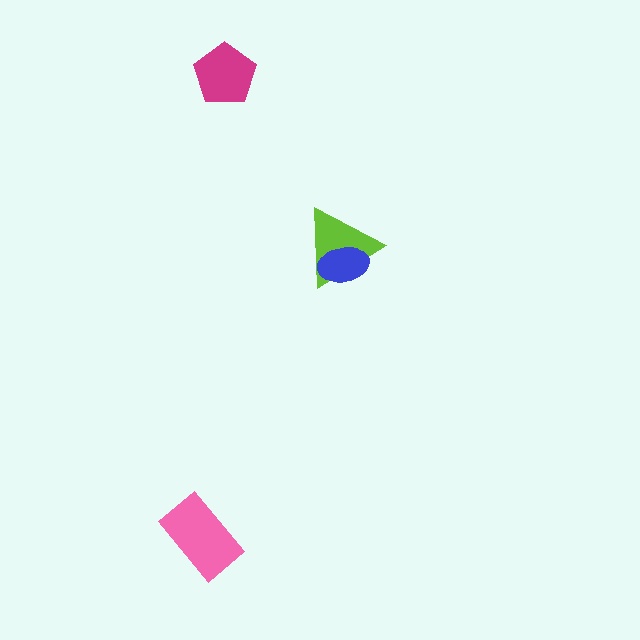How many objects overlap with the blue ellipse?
1 object overlaps with the blue ellipse.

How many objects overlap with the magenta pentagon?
0 objects overlap with the magenta pentagon.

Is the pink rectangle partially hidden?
No, no other shape covers it.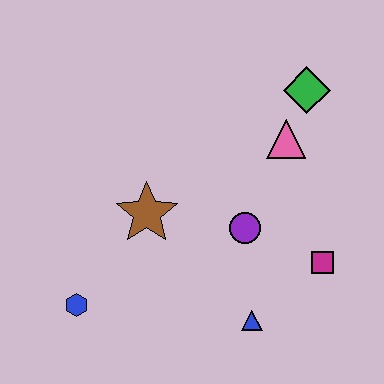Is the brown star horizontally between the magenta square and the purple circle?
No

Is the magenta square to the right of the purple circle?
Yes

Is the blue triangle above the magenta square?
No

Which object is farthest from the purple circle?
The blue hexagon is farthest from the purple circle.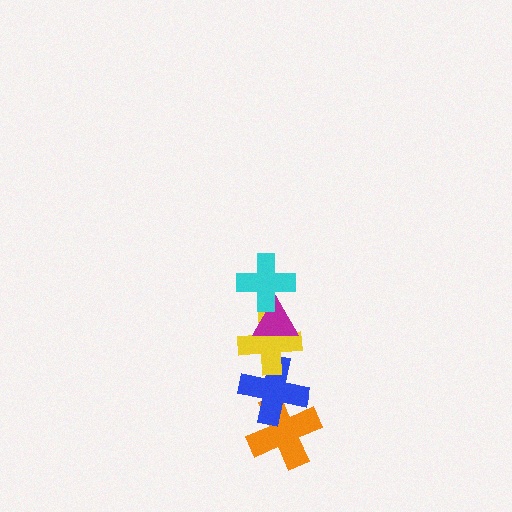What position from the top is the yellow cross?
The yellow cross is 3rd from the top.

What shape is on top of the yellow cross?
The magenta triangle is on top of the yellow cross.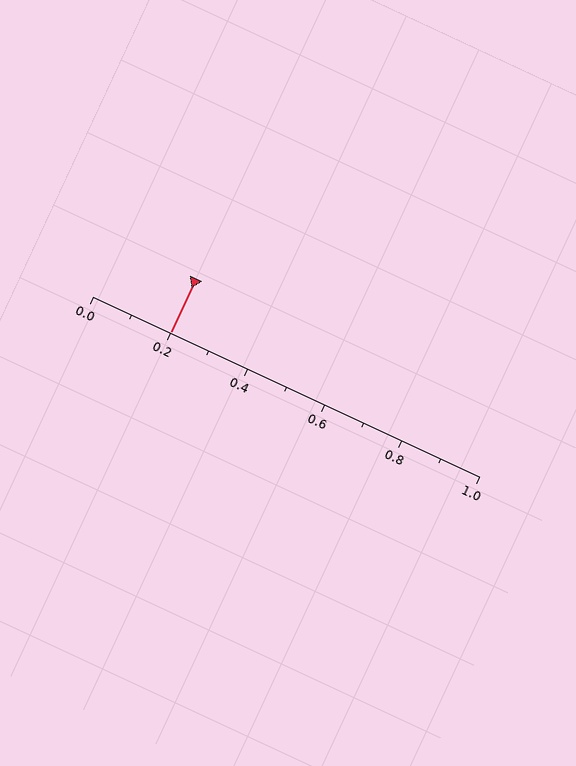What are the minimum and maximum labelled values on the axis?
The axis runs from 0.0 to 1.0.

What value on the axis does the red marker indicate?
The marker indicates approximately 0.2.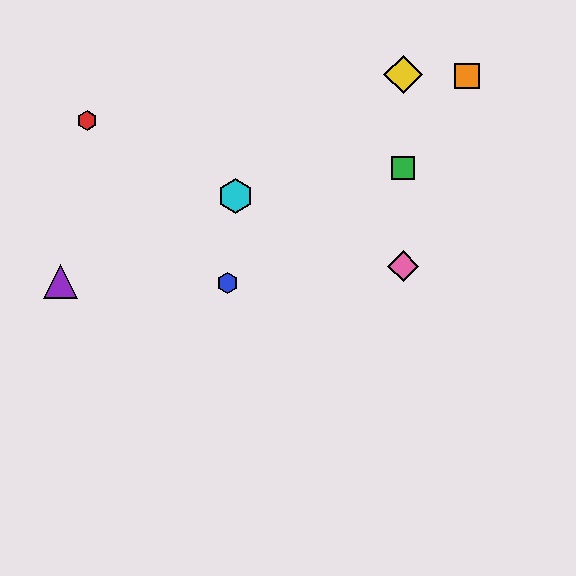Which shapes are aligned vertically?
The green square, the yellow diamond, the pink diamond are aligned vertically.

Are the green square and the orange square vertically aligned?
No, the green square is at x≈403 and the orange square is at x≈467.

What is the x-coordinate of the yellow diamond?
The yellow diamond is at x≈403.